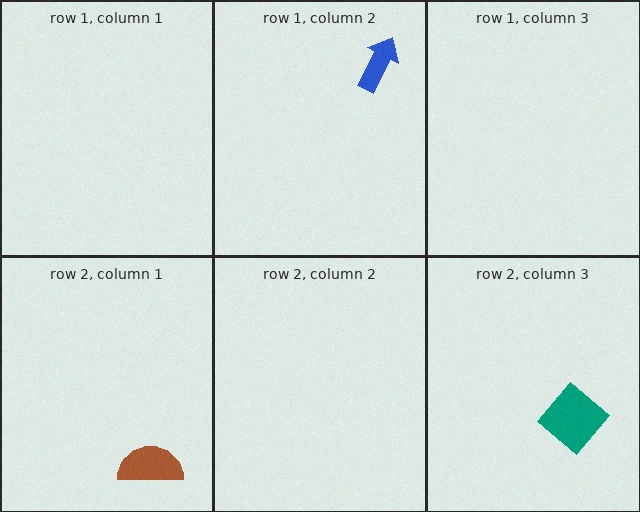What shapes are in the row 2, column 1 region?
The brown semicircle.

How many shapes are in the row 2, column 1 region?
1.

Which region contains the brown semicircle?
The row 2, column 1 region.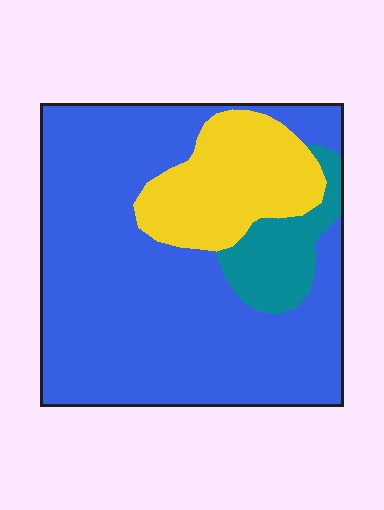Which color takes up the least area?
Teal, at roughly 10%.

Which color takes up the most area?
Blue, at roughly 70%.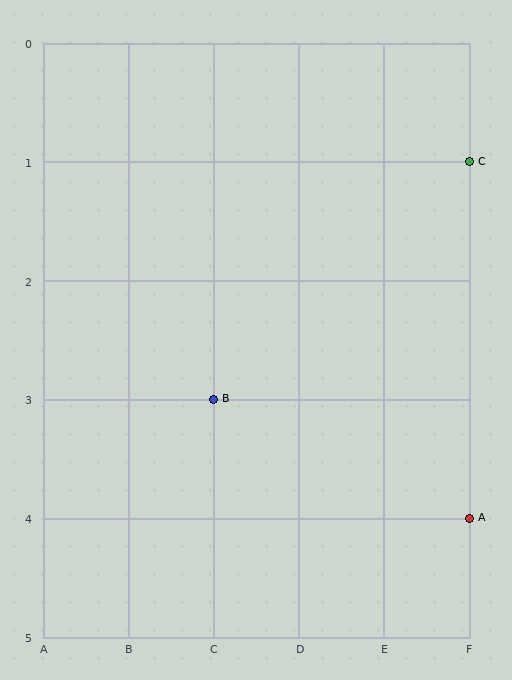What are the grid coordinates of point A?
Point A is at grid coordinates (F, 4).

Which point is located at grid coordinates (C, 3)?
Point B is at (C, 3).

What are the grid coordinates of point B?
Point B is at grid coordinates (C, 3).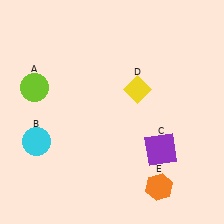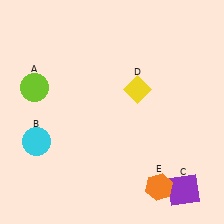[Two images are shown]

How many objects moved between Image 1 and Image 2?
1 object moved between the two images.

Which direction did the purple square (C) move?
The purple square (C) moved down.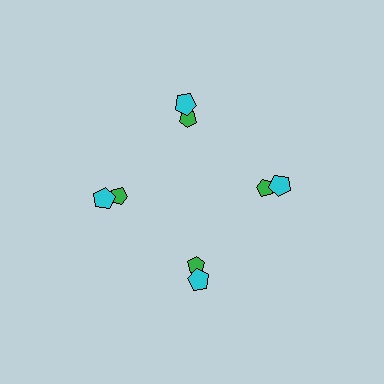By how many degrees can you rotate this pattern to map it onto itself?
The pattern maps onto itself every 90 degrees of rotation.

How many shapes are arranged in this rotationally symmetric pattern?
There are 8 shapes, arranged in 4 groups of 2.